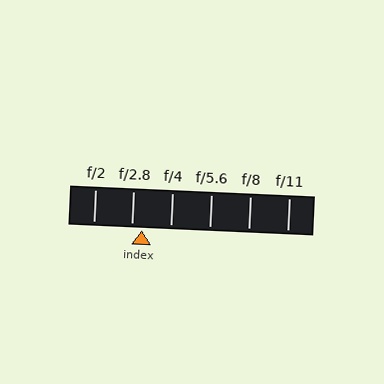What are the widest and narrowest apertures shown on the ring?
The widest aperture shown is f/2 and the narrowest is f/11.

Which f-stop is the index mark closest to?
The index mark is closest to f/2.8.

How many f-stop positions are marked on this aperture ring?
There are 6 f-stop positions marked.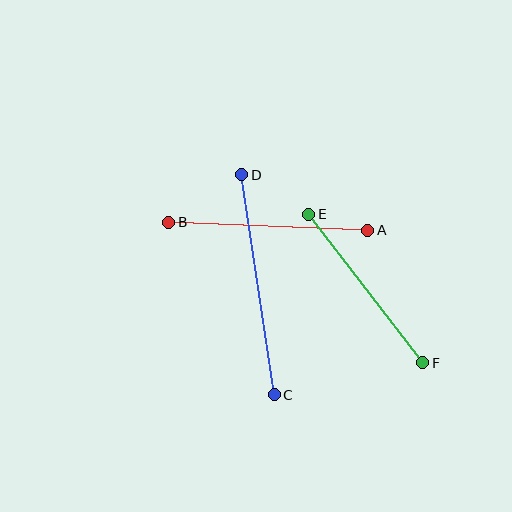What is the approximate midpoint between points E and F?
The midpoint is at approximately (366, 288) pixels.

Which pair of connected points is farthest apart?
Points C and D are farthest apart.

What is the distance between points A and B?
The distance is approximately 200 pixels.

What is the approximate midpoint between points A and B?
The midpoint is at approximately (268, 226) pixels.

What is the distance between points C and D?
The distance is approximately 222 pixels.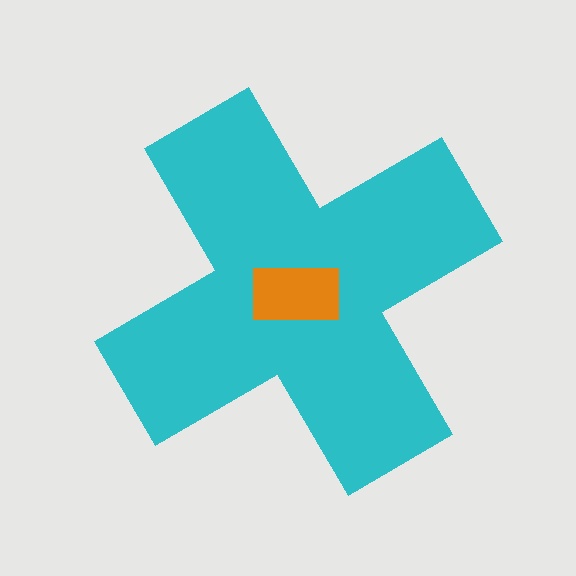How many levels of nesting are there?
2.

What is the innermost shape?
The orange rectangle.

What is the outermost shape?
The cyan cross.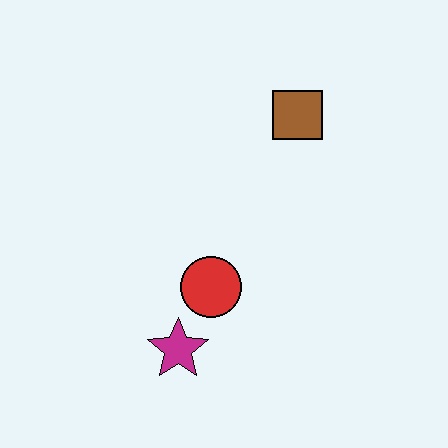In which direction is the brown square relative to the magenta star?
The brown square is above the magenta star.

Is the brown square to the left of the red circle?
No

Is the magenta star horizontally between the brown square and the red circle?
No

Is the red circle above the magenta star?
Yes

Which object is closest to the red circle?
The magenta star is closest to the red circle.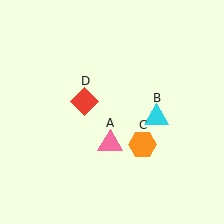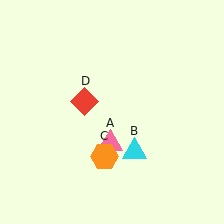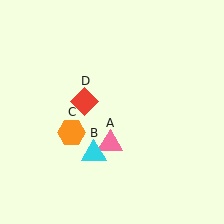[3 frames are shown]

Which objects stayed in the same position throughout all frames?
Pink triangle (object A) and red diamond (object D) remained stationary.